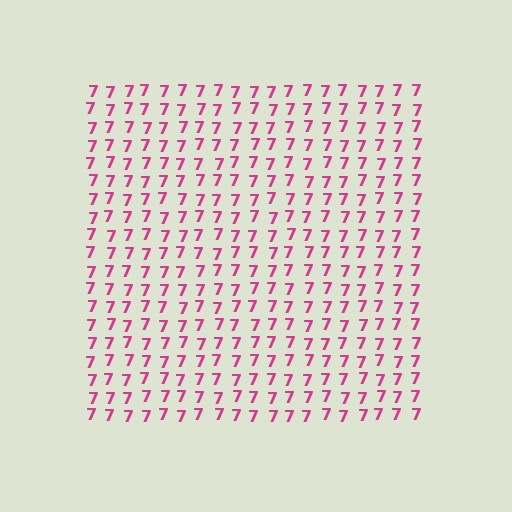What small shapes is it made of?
It is made of small digit 7's.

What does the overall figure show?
The overall figure shows a square.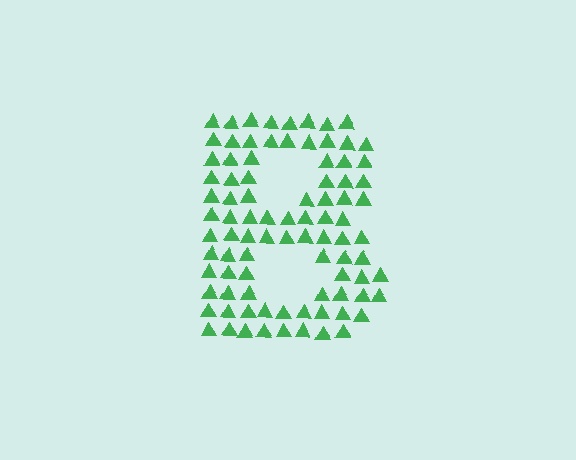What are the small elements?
The small elements are triangles.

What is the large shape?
The large shape is the letter B.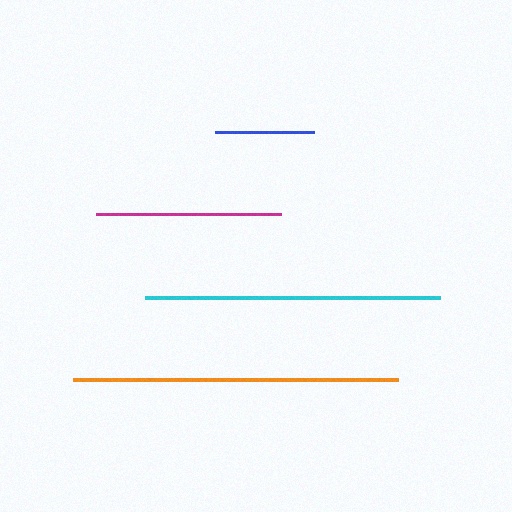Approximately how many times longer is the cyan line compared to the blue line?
The cyan line is approximately 3.0 times the length of the blue line.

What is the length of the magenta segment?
The magenta segment is approximately 186 pixels long.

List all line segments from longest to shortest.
From longest to shortest: orange, cyan, magenta, blue.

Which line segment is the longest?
The orange line is the longest at approximately 325 pixels.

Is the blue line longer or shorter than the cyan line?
The cyan line is longer than the blue line.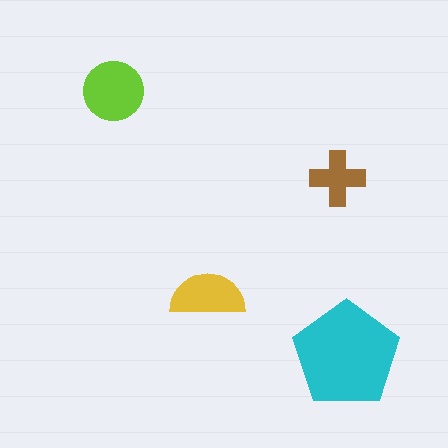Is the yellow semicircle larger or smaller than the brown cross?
Larger.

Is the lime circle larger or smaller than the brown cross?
Larger.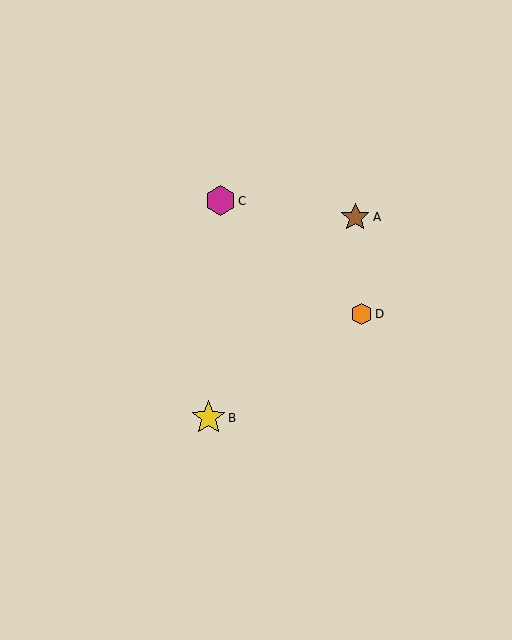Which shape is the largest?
The yellow star (labeled B) is the largest.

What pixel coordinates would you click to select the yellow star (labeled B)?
Click at (209, 418) to select the yellow star B.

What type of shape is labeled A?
Shape A is a brown star.